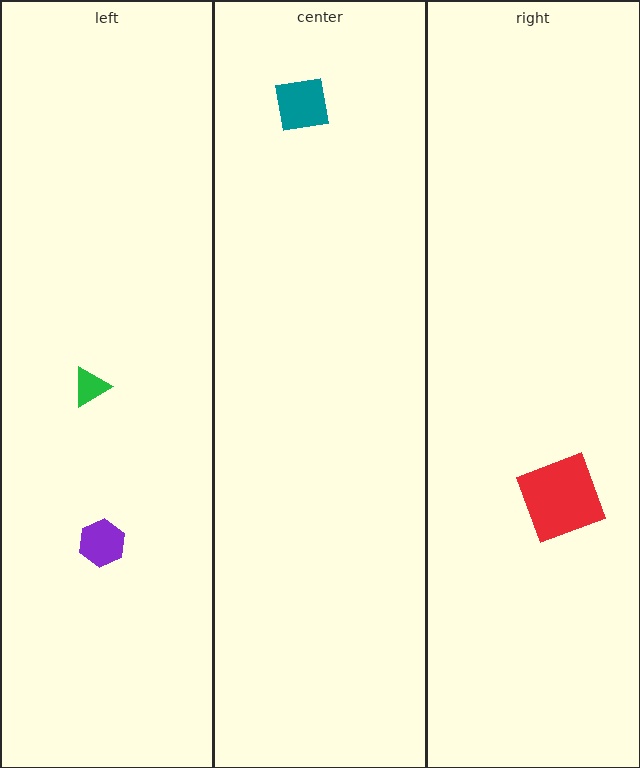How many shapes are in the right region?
1.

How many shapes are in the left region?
2.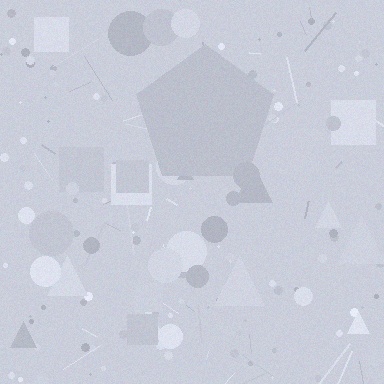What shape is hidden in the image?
A pentagon is hidden in the image.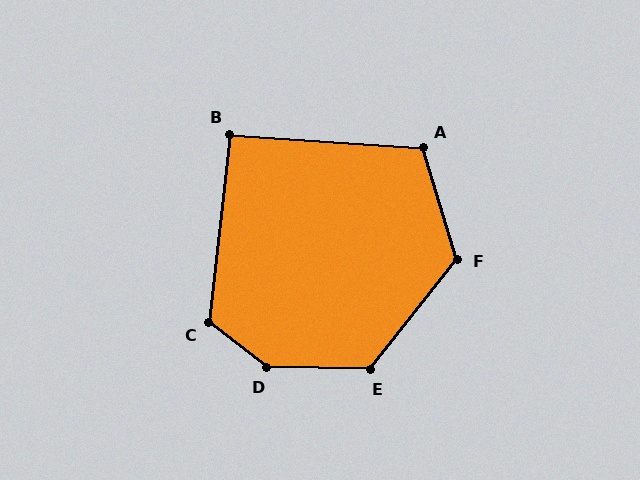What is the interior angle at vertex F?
Approximately 125 degrees (obtuse).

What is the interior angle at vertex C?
Approximately 122 degrees (obtuse).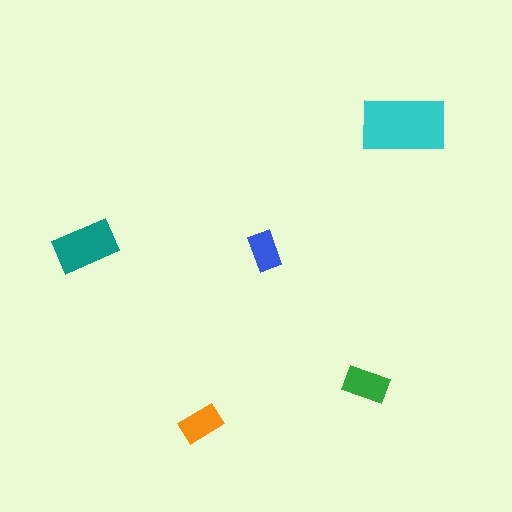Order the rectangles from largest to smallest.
the cyan one, the teal one, the green one, the orange one, the blue one.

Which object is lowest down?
The orange rectangle is bottommost.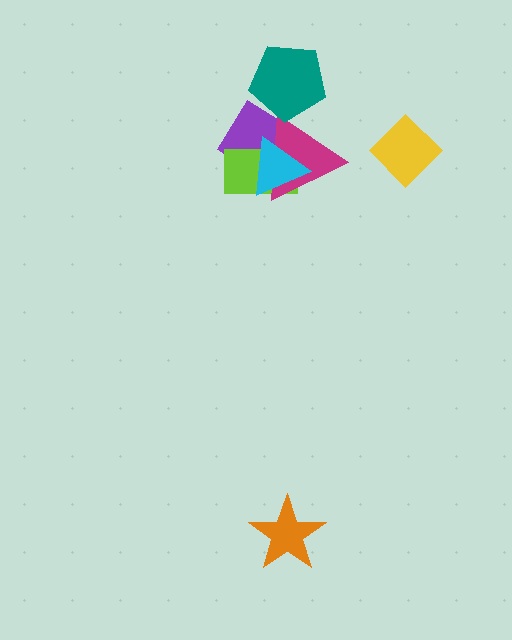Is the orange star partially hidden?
No, no other shape covers it.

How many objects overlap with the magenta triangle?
4 objects overlap with the magenta triangle.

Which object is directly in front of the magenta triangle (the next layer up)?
The cyan triangle is directly in front of the magenta triangle.